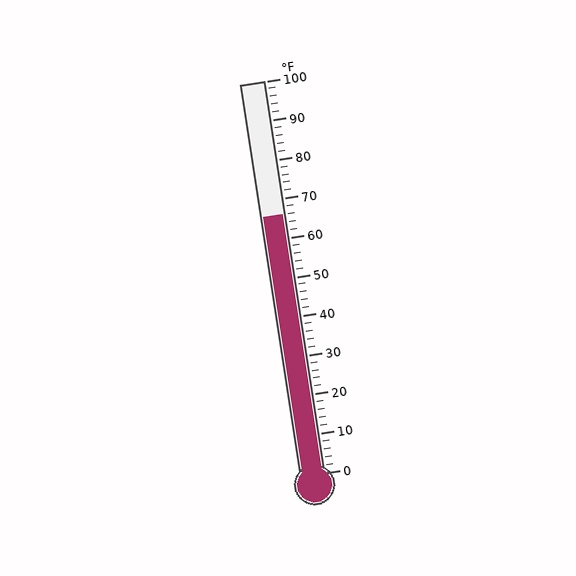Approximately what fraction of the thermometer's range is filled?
The thermometer is filled to approximately 65% of its range.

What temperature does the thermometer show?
The thermometer shows approximately 66°F.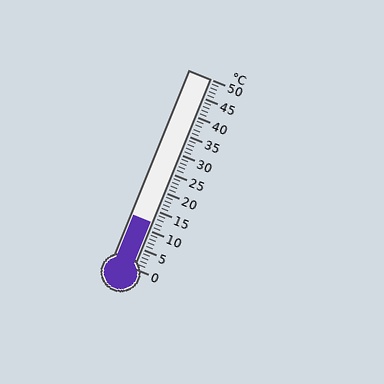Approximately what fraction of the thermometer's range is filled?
The thermometer is filled to approximately 25% of its range.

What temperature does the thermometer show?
The thermometer shows approximately 12°C.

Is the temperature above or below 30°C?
The temperature is below 30°C.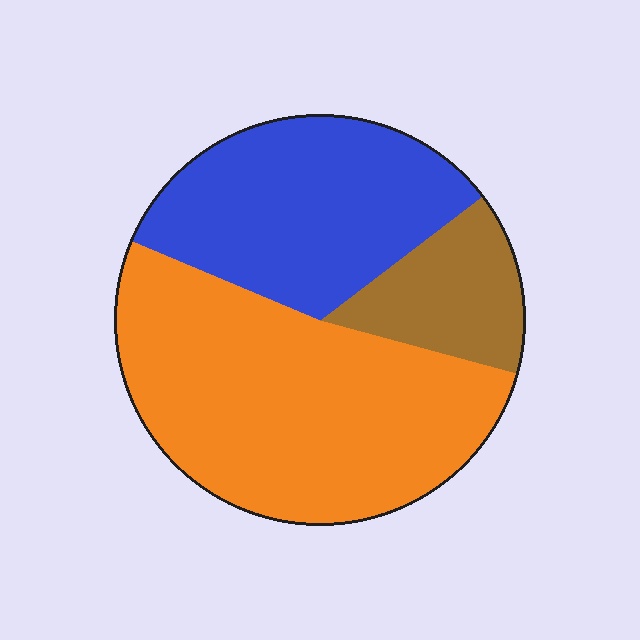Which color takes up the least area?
Brown, at roughly 15%.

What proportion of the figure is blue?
Blue covers 33% of the figure.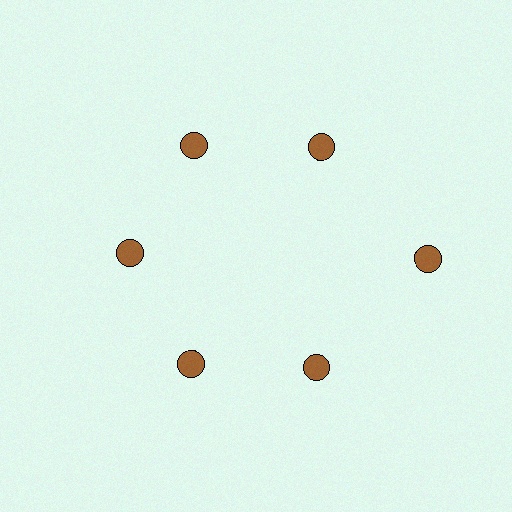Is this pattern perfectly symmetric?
No. The 6 brown circles are arranged in a ring, but one element near the 3 o'clock position is pushed outward from the center, breaking the 6-fold rotational symmetry.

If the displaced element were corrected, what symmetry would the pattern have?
It would have 6-fold rotational symmetry — the pattern would map onto itself every 60 degrees.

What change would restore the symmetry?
The symmetry would be restored by moving it inward, back onto the ring so that all 6 circles sit at equal angles and equal distance from the center.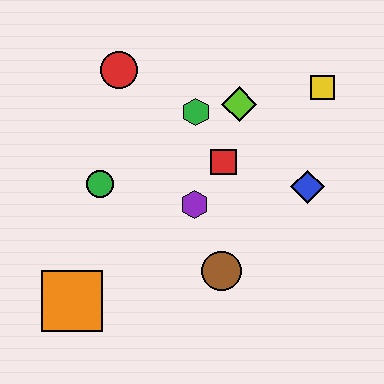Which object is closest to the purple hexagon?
The red square is closest to the purple hexagon.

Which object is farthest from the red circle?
The orange square is farthest from the red circle.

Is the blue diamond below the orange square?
No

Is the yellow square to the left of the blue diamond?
No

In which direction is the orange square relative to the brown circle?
The orange square is to the left of the brown circle.